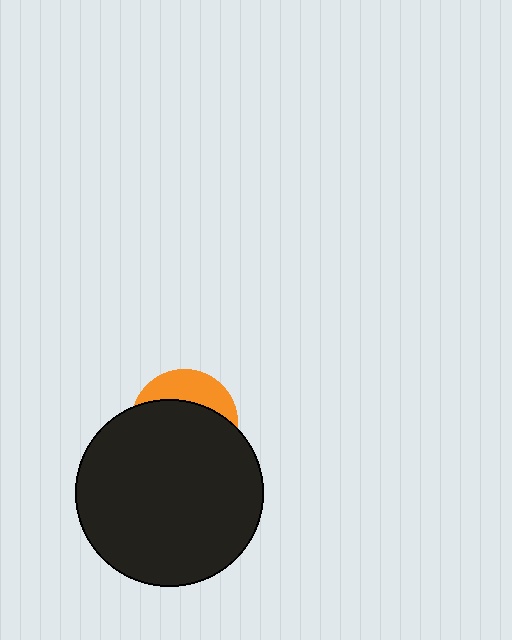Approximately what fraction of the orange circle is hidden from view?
Roughly 70% of the orange circle is hidden behind the black circle.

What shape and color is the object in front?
The object in front is a black circle.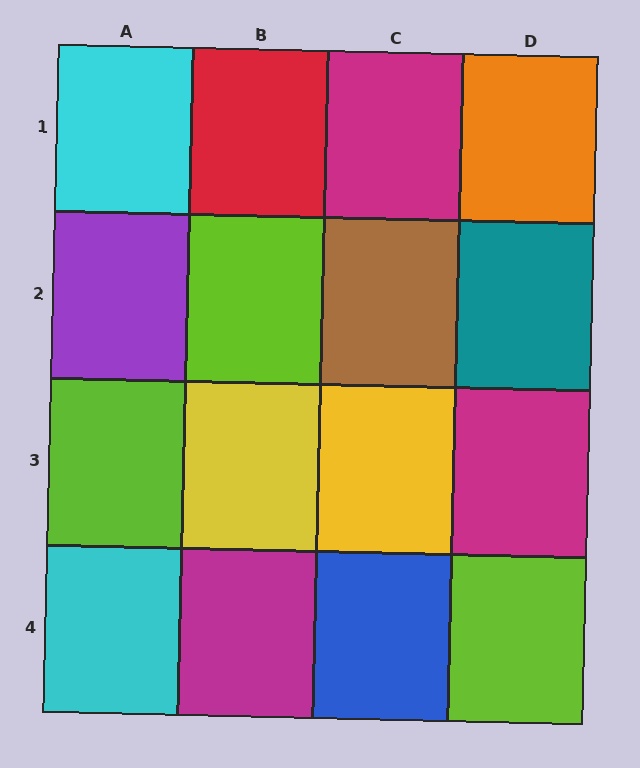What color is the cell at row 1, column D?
Orange.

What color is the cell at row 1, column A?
Cyan.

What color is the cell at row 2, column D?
Teal.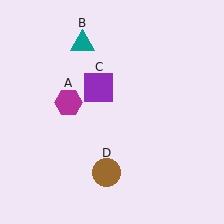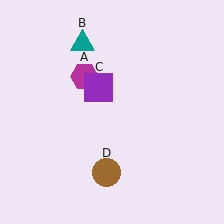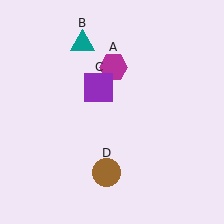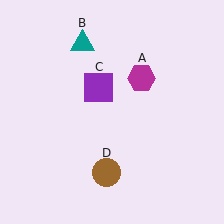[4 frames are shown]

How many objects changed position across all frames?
1 object changed position: magenta hexagon (object A).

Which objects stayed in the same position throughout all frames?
Teal triangle (object B) and purple square (object C) and brown circle (object D) remained stationary.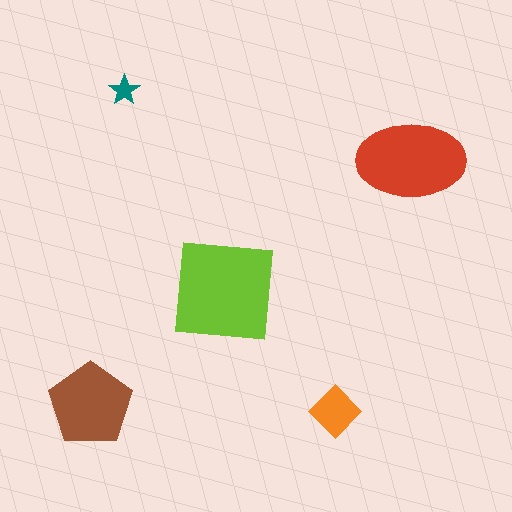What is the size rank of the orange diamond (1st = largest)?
4th.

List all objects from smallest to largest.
The teal star, the orange diamond, the brown pentagon, the red ellipse, the lime square.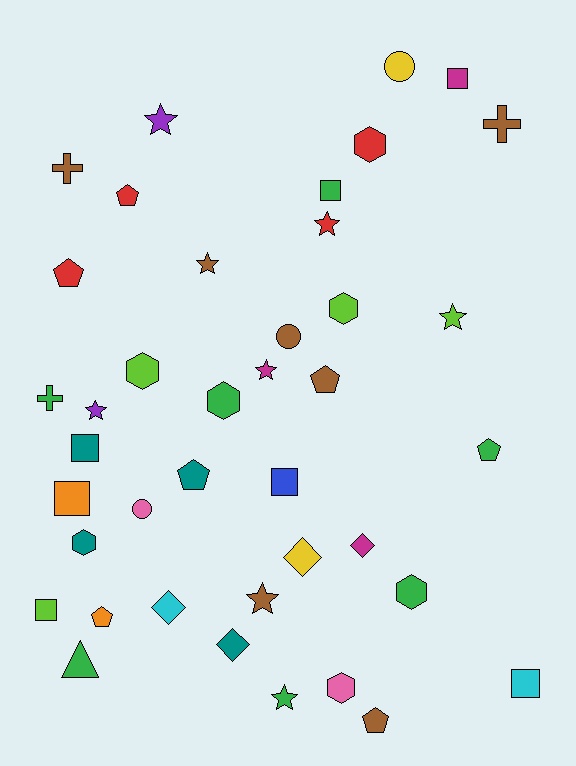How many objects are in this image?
There are 40 objects.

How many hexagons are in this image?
There are 7 hexagons.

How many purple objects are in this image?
There are 2 purple objects.